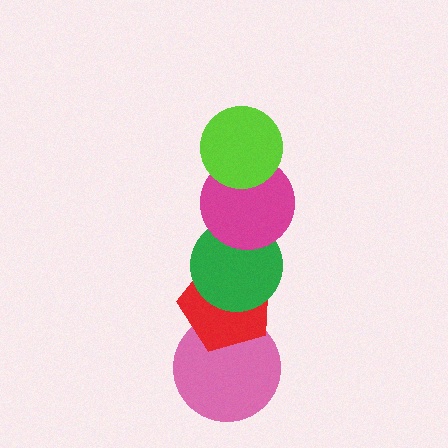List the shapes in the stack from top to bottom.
From top to bottom: the lime circle, the magenta circle, the green circle, the red pentagon, the pink circle.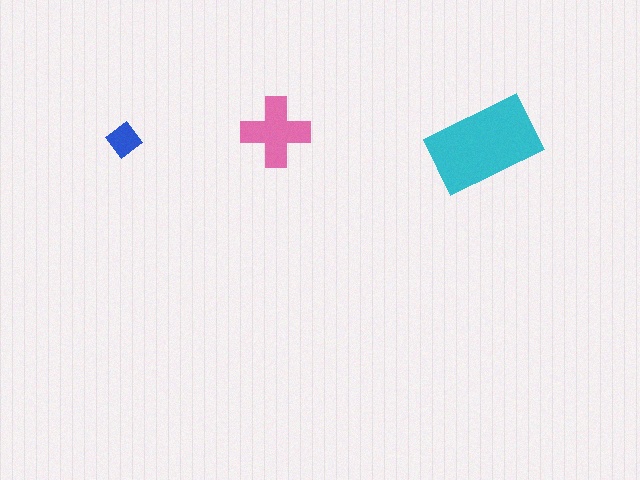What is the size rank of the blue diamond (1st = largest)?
3rd.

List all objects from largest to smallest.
The cyan rectangle, the pink cross, the blue diamond.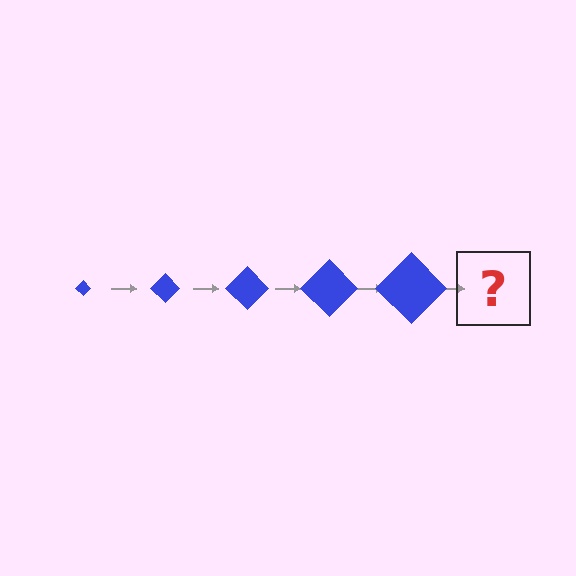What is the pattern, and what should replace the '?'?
The pattern is that the diamond gets progressively larger each step. The '?' should be a blue diamond, larger than the previous one.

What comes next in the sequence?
The next element should be a blue diamond, larger than the previous one.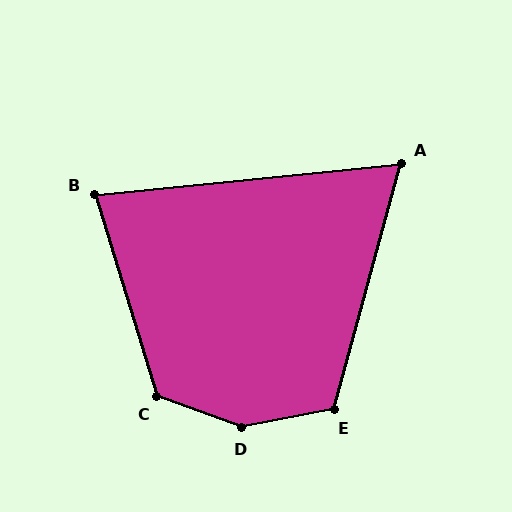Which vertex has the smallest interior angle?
A, at approximately 69 degrees.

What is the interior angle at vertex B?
Approximately 79 degrees (acute).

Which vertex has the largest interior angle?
D, at approximately 149 degrees.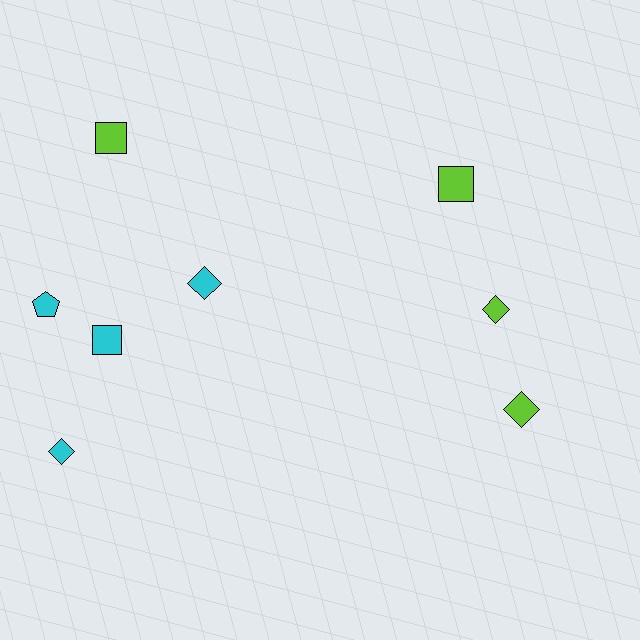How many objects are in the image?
There are 8 objects.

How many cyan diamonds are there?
There are 2 cyan diamonds.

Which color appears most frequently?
Cyan, with 4 objects.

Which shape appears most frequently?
Diamond, with 4 objects.